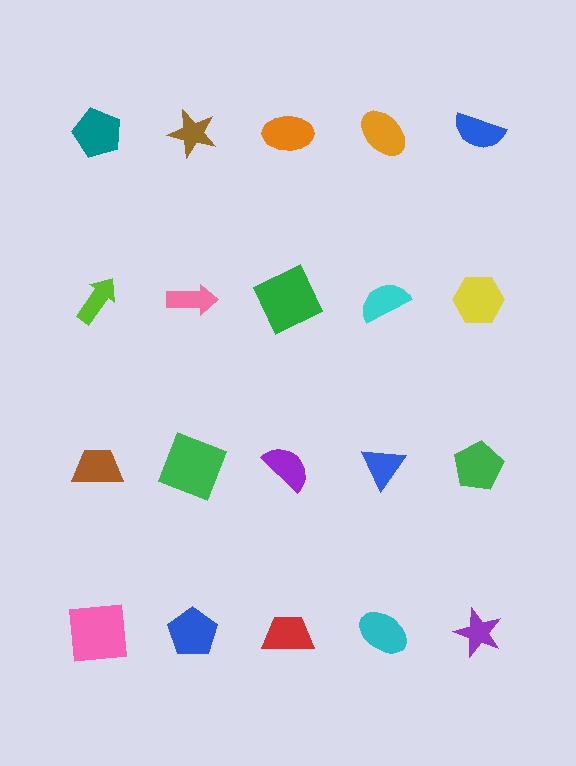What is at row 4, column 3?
A red trapezoid.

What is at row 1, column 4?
An orange ellipse.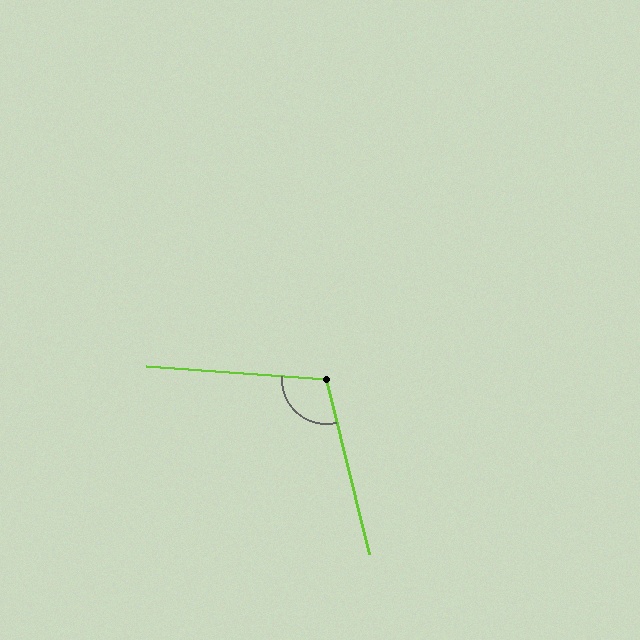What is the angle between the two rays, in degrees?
Approximately 108 degrees.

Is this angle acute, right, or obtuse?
It is obtuse.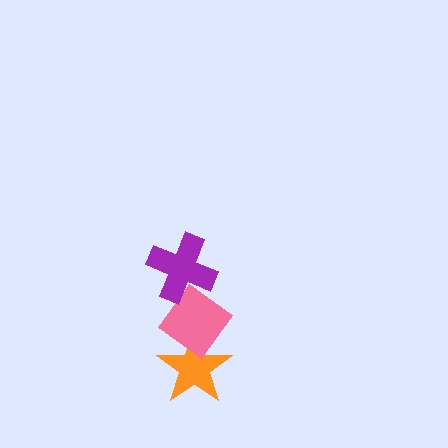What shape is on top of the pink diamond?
The purple cross is on top of the pink diamond.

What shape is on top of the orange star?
The pink diamond is on top of the orange star.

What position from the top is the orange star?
The orange star is 3rd from the top.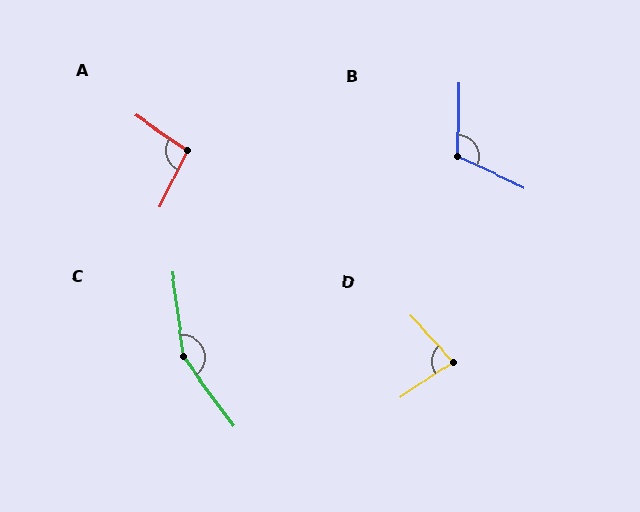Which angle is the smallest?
D, at approximately 81 degrees.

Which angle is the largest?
C, at approximately 151 degrees.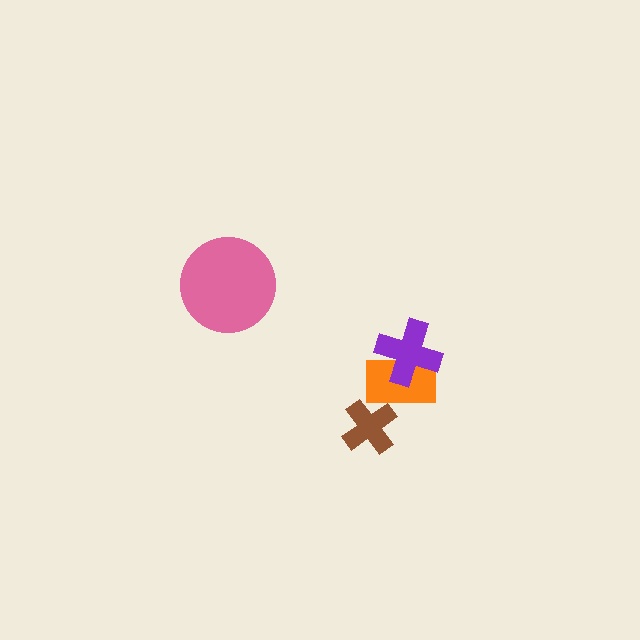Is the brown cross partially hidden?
Yes, it is partially covered by another shape.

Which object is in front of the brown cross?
The orange rectangle is in front of the brown cross.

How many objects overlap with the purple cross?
1 object overlaps with the purple cross.